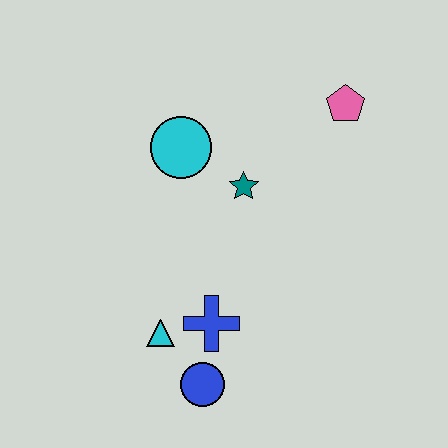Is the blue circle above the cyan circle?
No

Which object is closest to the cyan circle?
The teal star is closest to the cyan circle.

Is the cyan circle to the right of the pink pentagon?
No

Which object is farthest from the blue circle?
The pink pentagon is farthest from the blue circle.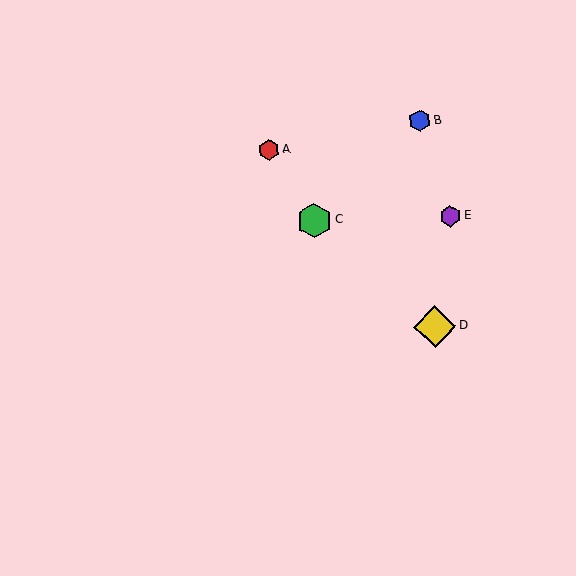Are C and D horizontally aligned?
No, C is at y≈220 and D is at y≈327.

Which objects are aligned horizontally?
Objects C, E are aligned horizontally.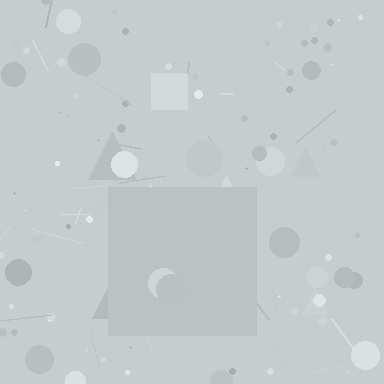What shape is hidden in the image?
A square is hidden in the image.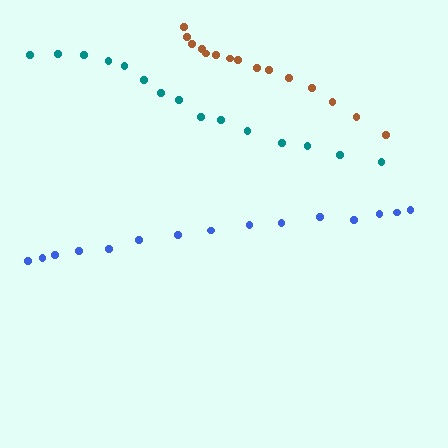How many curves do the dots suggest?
There are 3 distinct paths.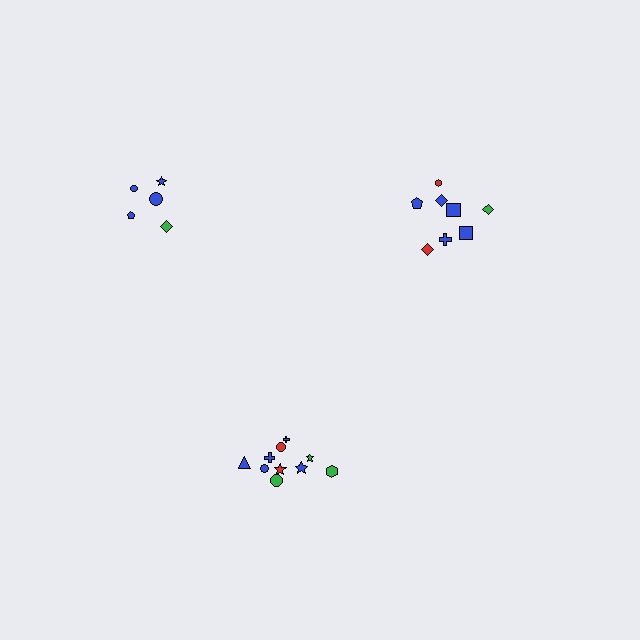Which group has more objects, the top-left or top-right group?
The top-right group.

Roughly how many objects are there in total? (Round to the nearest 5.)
Roughly 25 objects in total.